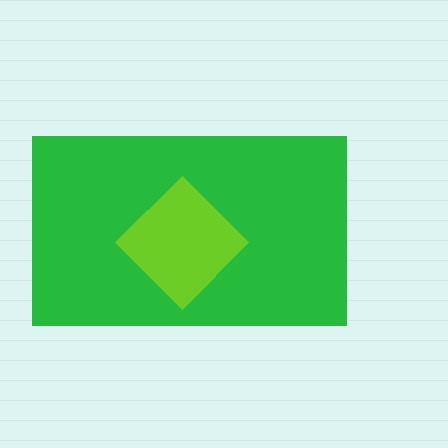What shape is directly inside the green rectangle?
The lime diamond.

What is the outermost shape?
The green rectangle.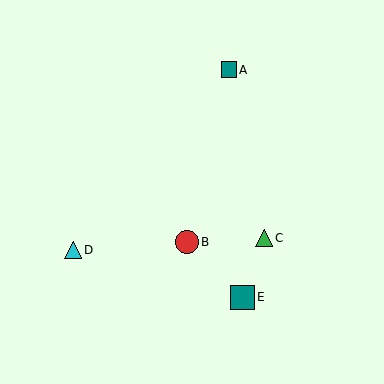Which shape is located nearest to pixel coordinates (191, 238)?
The red circle (labeled B) at (187, 242) is nearest to that location.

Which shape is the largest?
The teal square (labeled E) is the largest.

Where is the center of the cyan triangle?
The center of the cyan triangle is at (73, 250).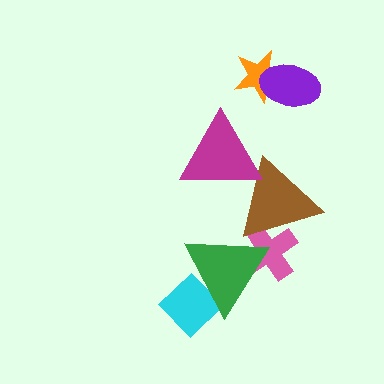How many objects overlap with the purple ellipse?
1 object overlaps with the purple ellipse.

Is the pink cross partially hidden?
Yes, it is partially covered by another shape.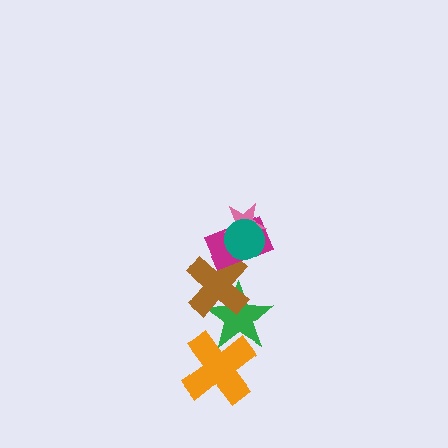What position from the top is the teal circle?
The teal circle is 1st from the top.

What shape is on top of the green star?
The brown cross is on top of the green star.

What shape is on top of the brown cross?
The magenta rectangle is on top of the brown cross.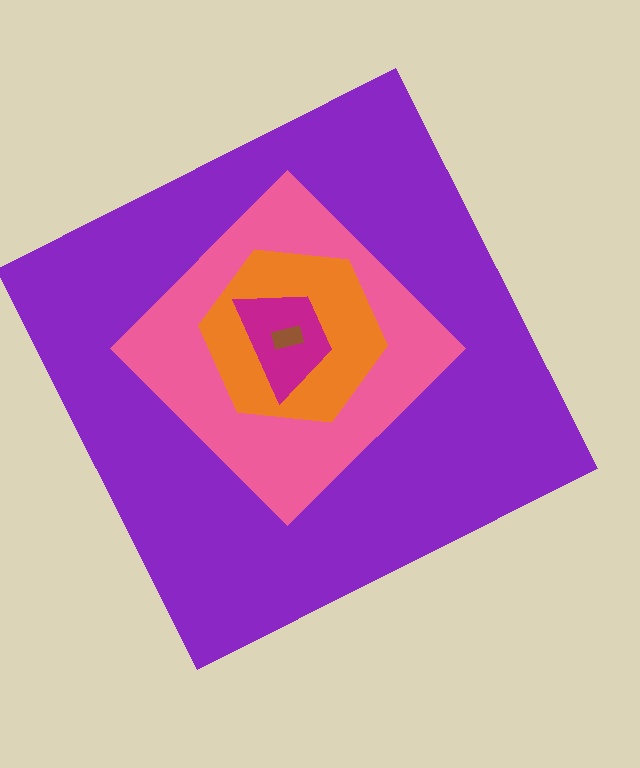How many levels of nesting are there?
5.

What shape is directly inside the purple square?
The pink diamond.